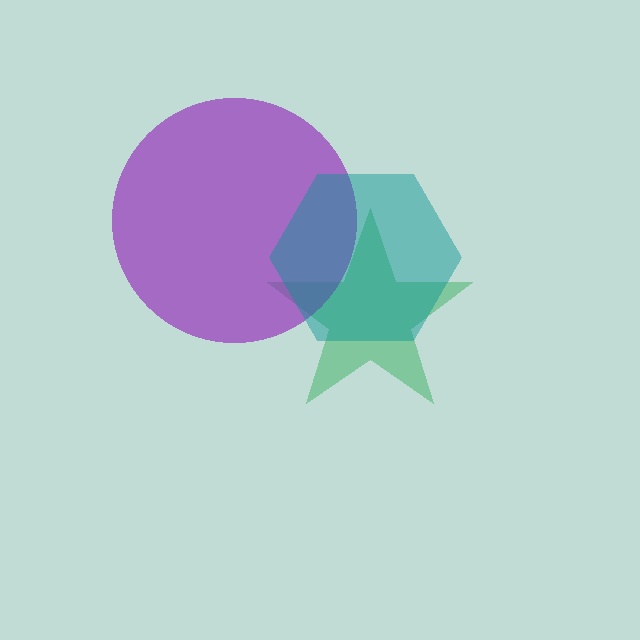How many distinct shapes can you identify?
There are 3 distinct shapes: a green star, a purple circle, a teal hexagon.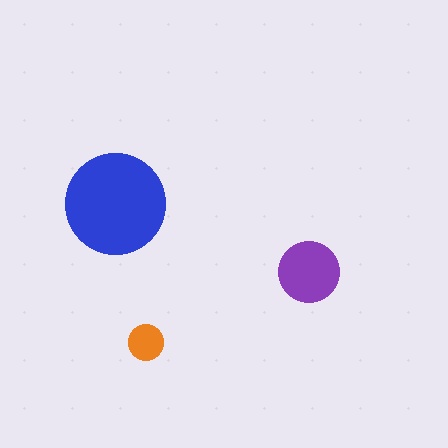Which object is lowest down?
The orange circle is bottommost.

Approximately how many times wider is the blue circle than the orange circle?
About 3 times wider.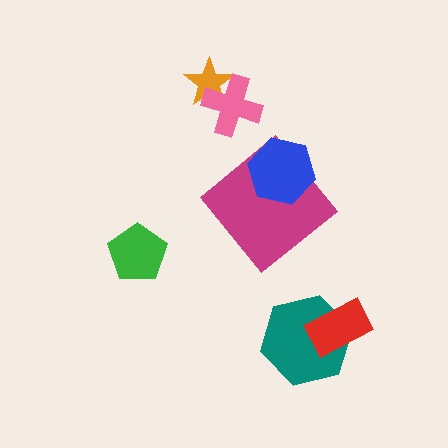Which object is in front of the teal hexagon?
The red rectangle is in front of the teal hexagon.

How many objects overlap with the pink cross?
1 object overlaps with the pink cross.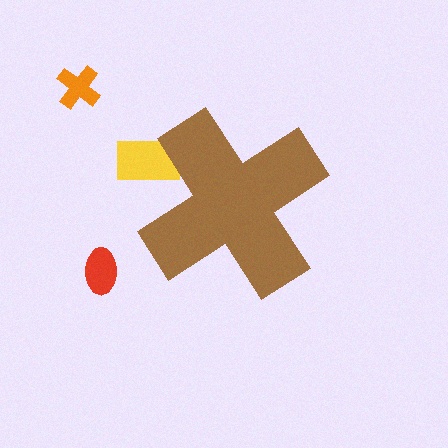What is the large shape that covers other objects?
A brown cross.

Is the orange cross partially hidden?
No, the orange cross is fully visible.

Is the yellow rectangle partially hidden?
Yes, the yellow rectangle is partially hidden behind the brown cross.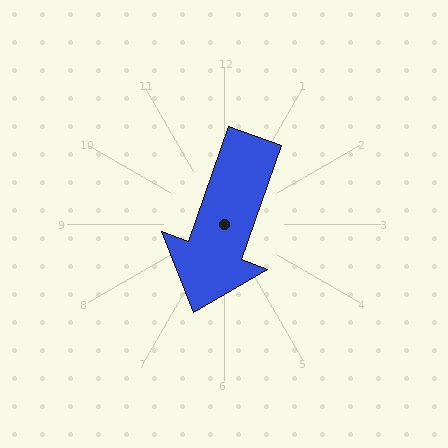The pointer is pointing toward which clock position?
Roughly 7 o'clock.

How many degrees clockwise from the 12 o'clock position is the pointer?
Approximately 199 degrees.